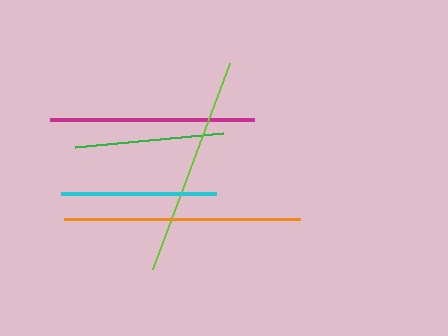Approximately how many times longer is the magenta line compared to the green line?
The magenta line is approximately 1.4 times the length of the green line.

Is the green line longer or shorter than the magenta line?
The magenta line is longer than the green line.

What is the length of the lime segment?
The lime segment is approximately 219 pixels long.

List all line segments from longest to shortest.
From longest to shortest: orange, lime, magenta, cyan, green.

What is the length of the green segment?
The green segment is approximately 149 pixels long.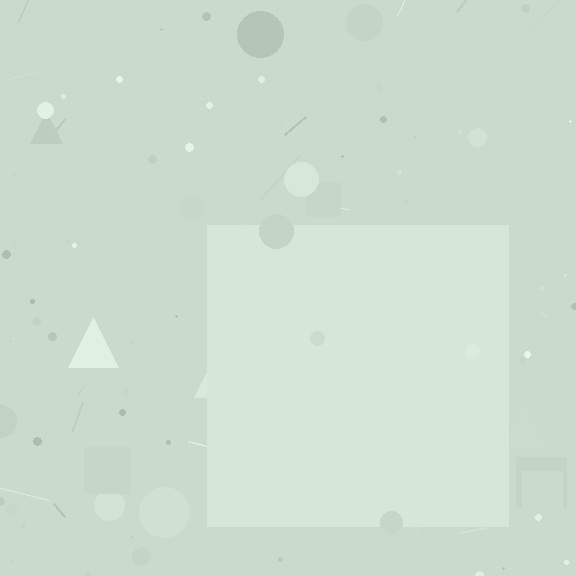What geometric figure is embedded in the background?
A square is embedded in the background.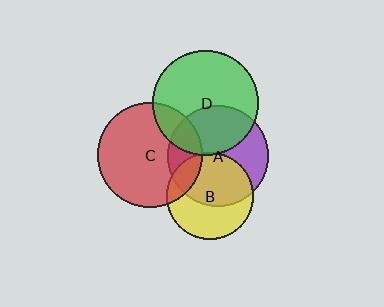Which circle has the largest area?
Circle D (green).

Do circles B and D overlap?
Yes.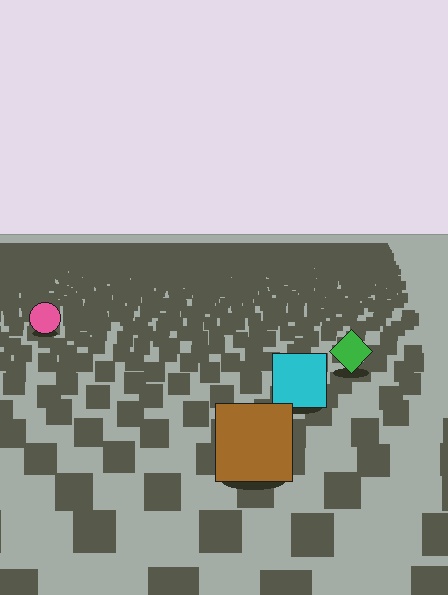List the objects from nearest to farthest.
From nearest to farthest: the brown square, the cyan square, the green diamond, the pink circle.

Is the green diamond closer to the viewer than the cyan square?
No. The cyan square is closer — you can tell from the texture gradient: the ground texture is coarser near it.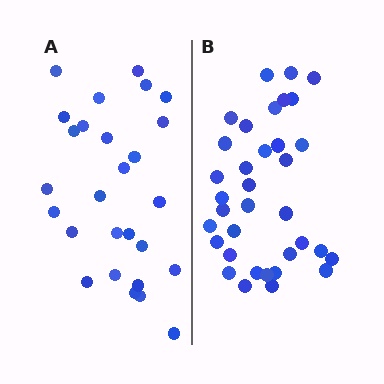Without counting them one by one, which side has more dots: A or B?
Region B (the right region) has more dots.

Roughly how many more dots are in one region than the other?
Region B has roughly 8 or so more dots than region A.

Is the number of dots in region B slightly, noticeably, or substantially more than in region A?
Region B has noticeably more, but not dramatically so. The ratio is roughly 1.3 to 1.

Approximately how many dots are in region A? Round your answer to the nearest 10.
About 30 dots. (The exact count is 27, which rounds to 30.)